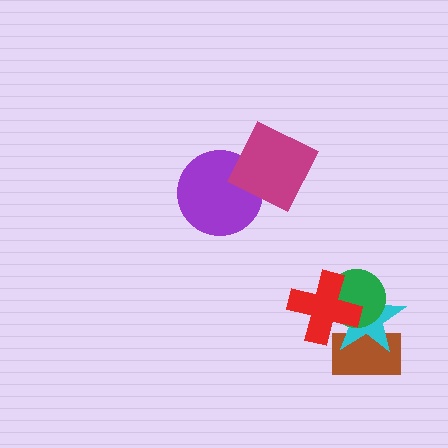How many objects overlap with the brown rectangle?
3 objects overlap with the brown rectangle.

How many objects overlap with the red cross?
3 objects overlap with the red cross.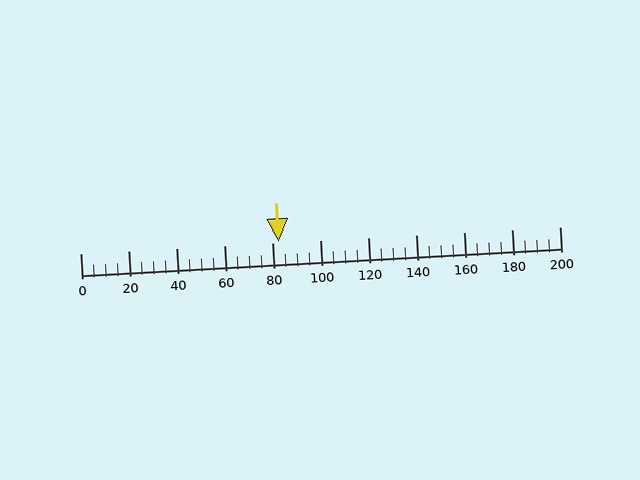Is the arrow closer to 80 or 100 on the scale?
The arrow is closer to 80.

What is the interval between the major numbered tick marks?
The major tick marks are spaced 20 units apart.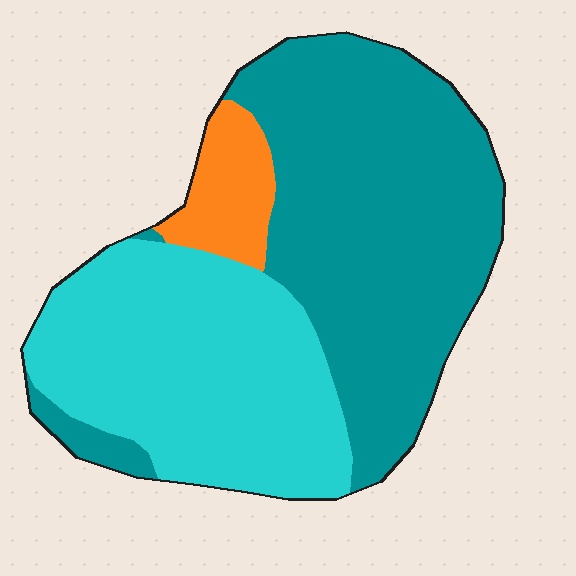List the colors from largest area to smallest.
From largest to smallest: teal, cyan, orange.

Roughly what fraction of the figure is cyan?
Cyan covers around 40% of the figure.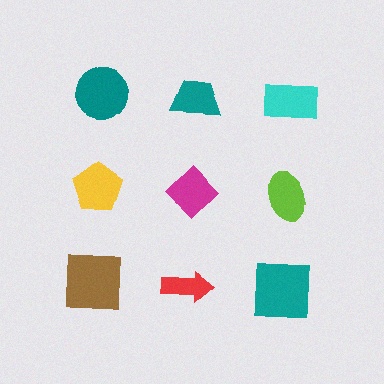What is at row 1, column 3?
A cyan rectangle.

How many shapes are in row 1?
3 shapes.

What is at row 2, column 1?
A yellow pentagon.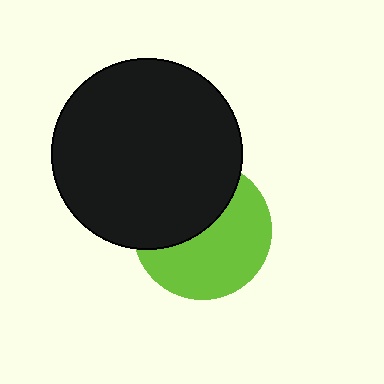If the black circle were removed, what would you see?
You would see the complete lime circle.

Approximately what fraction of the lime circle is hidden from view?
Roughly 43% of the lime circle is hidden behind the black circle.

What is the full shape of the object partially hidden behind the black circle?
The partially hidden object is a lime circle.